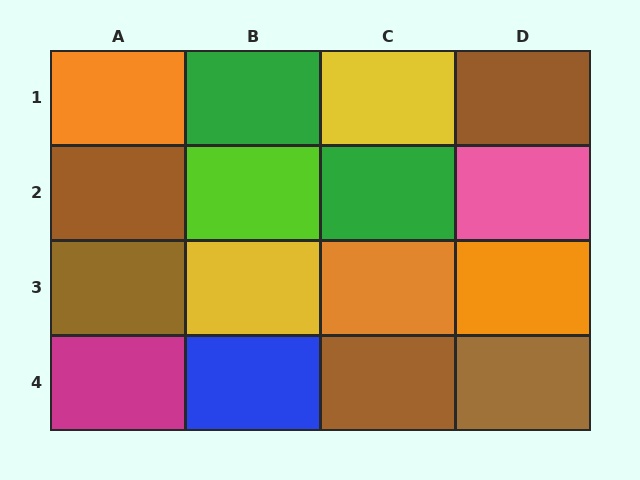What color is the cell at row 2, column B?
Lime.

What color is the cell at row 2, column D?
Pink.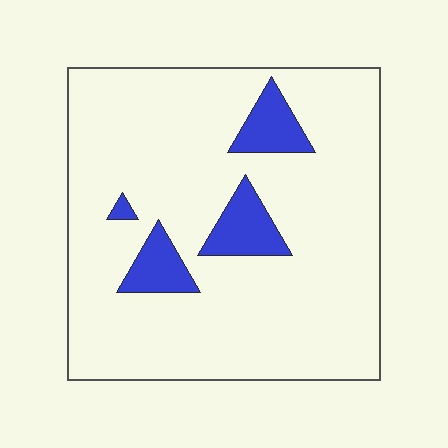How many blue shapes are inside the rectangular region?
4.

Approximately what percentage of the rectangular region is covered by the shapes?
Approximately 10%.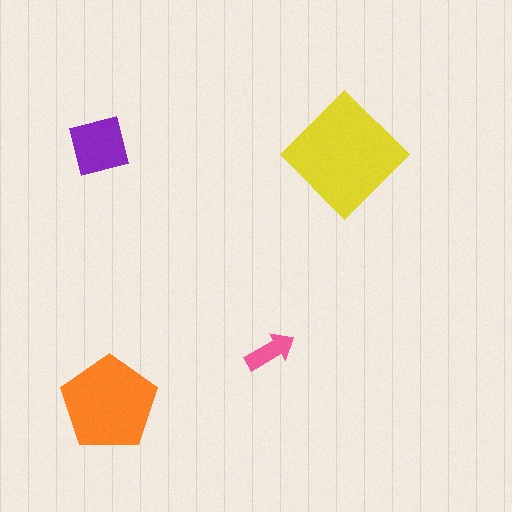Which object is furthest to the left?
The purple square is leftmost.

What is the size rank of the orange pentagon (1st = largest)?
2nd.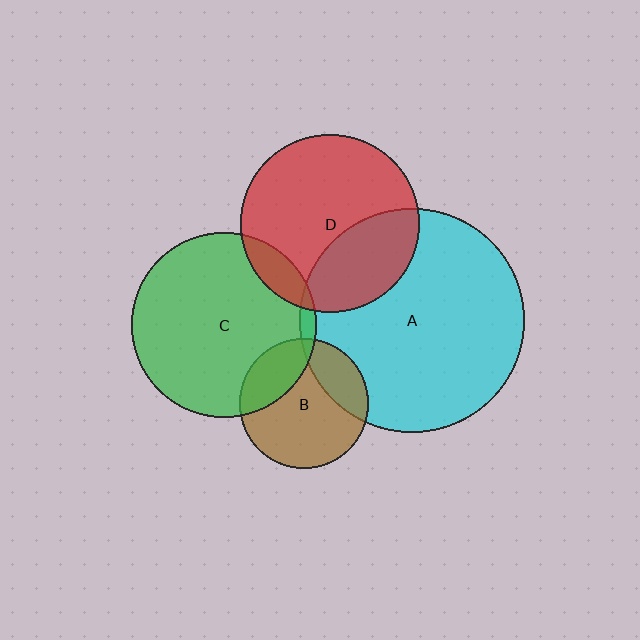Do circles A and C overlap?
Yes.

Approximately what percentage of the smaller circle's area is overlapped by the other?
Approximately 5%.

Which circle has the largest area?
Circle A (cyan).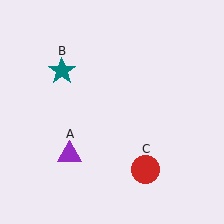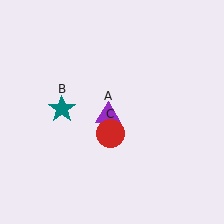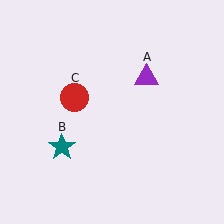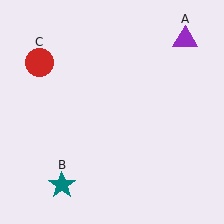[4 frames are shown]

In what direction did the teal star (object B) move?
The teal star (object B) moved down.